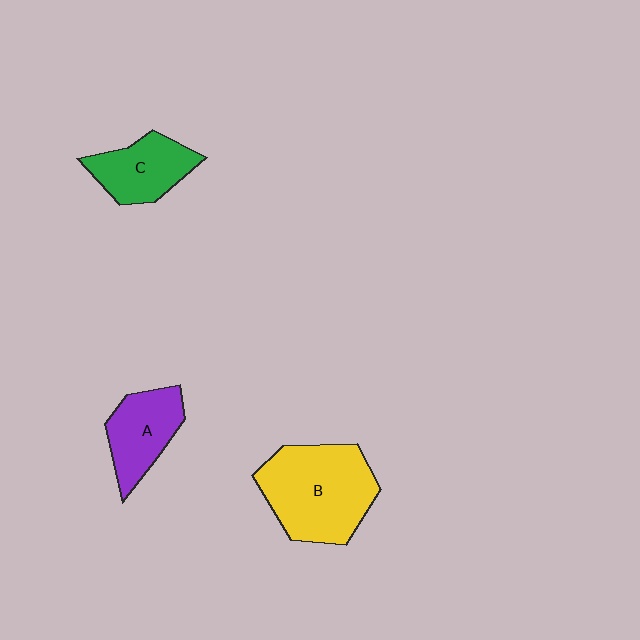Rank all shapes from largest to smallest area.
From largest to smallest: B (yellow), A (purple), C (green).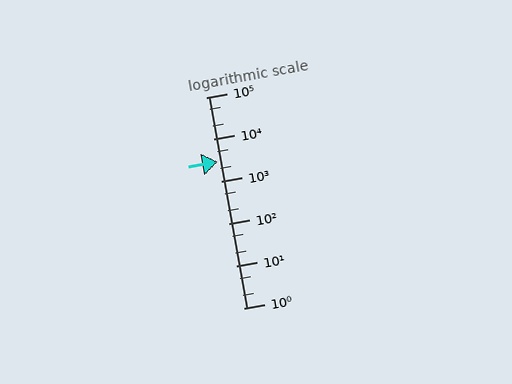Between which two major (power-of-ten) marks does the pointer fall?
The pointer is between 1000 and 10000.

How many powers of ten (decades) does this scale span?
The scale spans 5 decades, from 1 to 100000.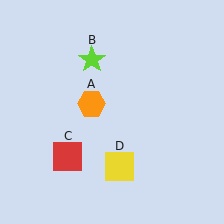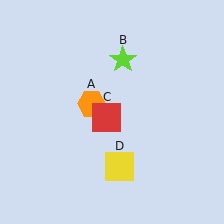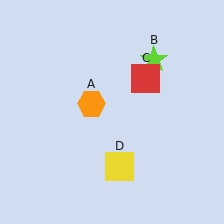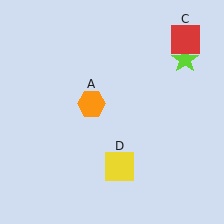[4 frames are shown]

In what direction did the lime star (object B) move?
The lime star (object B) moved right.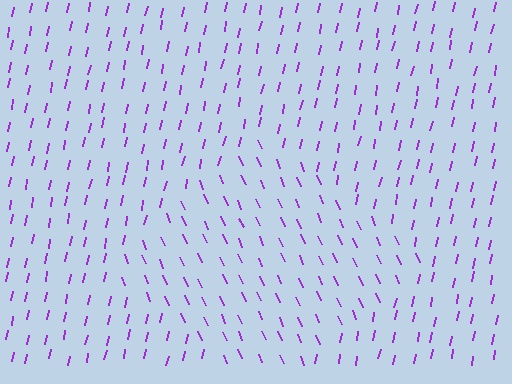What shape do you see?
I see a diamond.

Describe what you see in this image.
The image is filled with small purple line segments. A diamond region in the image has lines oriented differently from the surrounding lines, creating a visible texture boundary.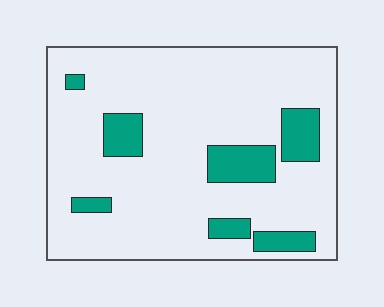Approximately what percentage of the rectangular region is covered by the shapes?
Approximately 15%.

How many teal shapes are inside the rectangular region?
7.